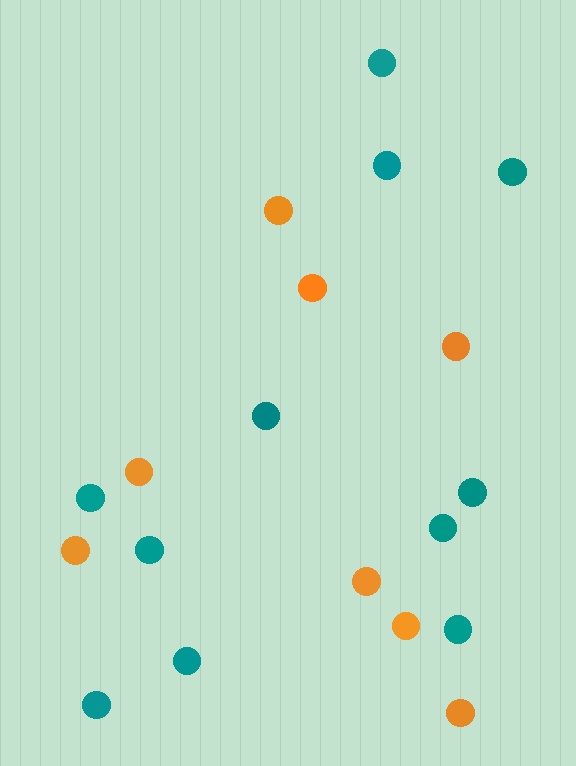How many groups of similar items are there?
There are 2 groups: one group of orange circles (8) and one group of teal circles (11).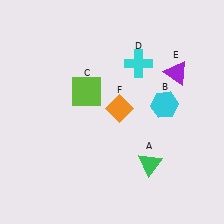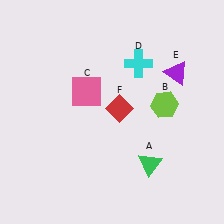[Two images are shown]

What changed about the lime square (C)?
In Image 1, C is lime. In Image 2, it changed to pink.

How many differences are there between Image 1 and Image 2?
There are 3 differences between the two images.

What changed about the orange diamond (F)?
In Image 1, F is orange. In Image 2, it changed to red.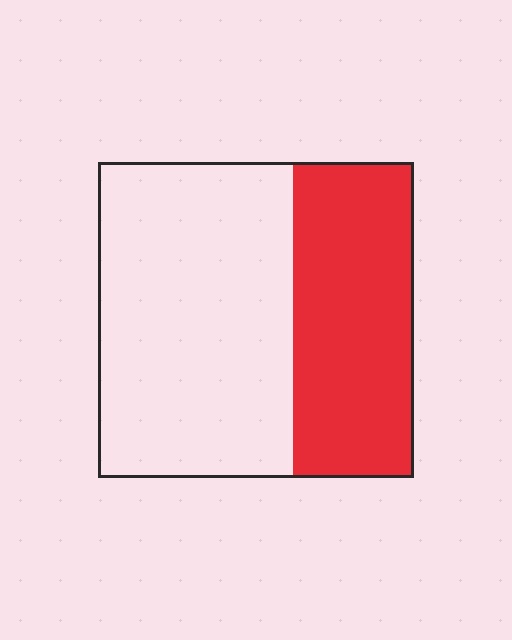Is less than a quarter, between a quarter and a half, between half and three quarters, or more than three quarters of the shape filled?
Between a quarter and a half.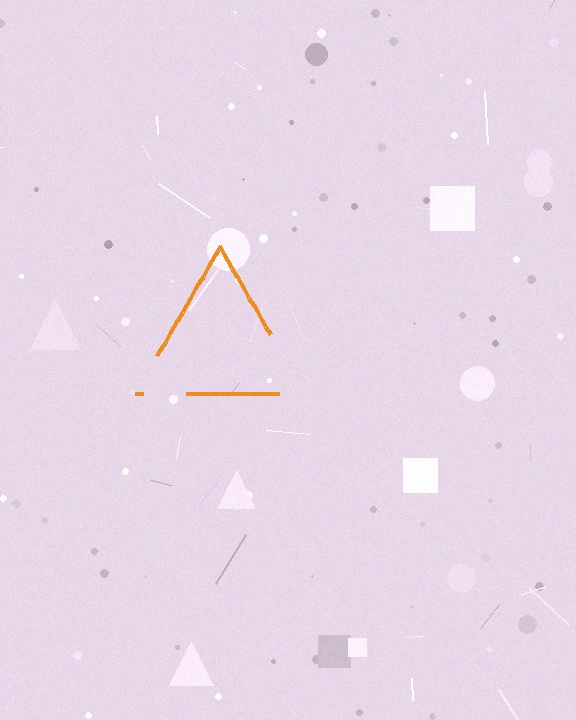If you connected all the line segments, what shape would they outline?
They would outline a triangle.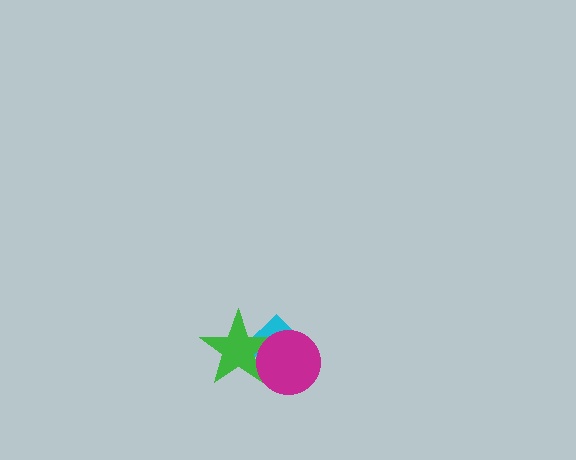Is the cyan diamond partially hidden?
Yes, it is partially covered by another shape.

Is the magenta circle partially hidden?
No, no other shape covers it.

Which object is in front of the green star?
The magenta circle is in front of the green star.